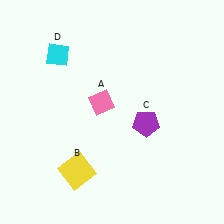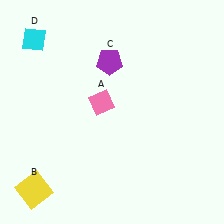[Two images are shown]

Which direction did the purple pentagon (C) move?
The purple pentagon (C) moved up.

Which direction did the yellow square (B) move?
The yellow square (B) moved left.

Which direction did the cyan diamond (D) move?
The cyan diamond (D) moved left.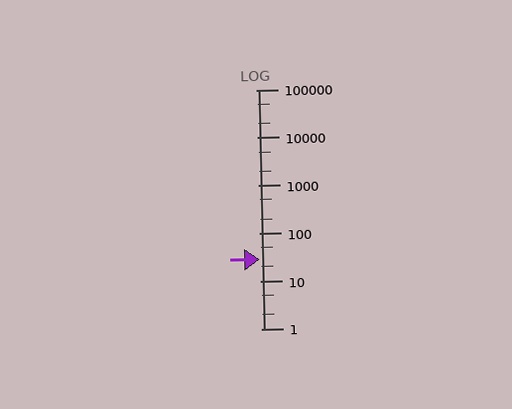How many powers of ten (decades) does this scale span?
The scale spans 5 decades, from 1 to 100000.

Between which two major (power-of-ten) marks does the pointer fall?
The pointer is between 10 and 100.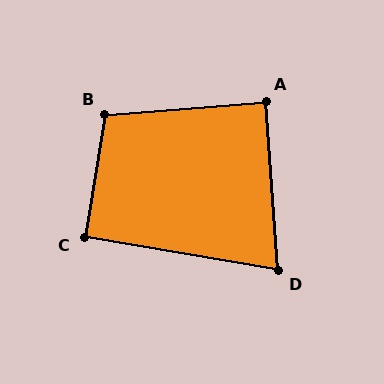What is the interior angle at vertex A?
Approximately 90 degrees (approximately right).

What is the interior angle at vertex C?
Approximately 90 degrees (approximately right).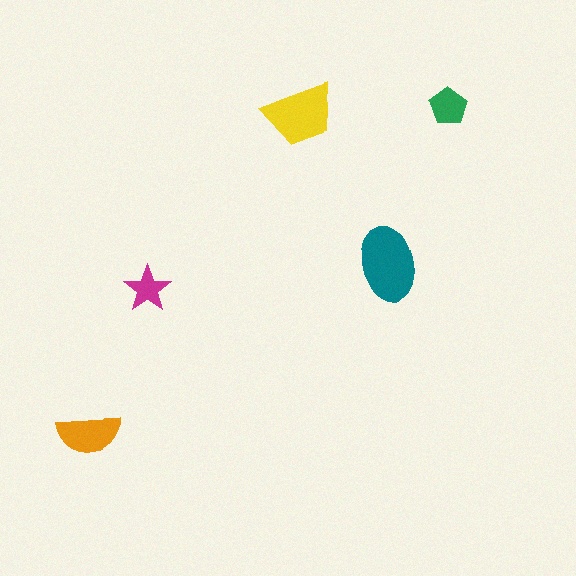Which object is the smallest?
The magenta star.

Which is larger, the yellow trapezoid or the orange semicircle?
The yellow trapezoid.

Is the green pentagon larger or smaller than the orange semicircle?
Smaller.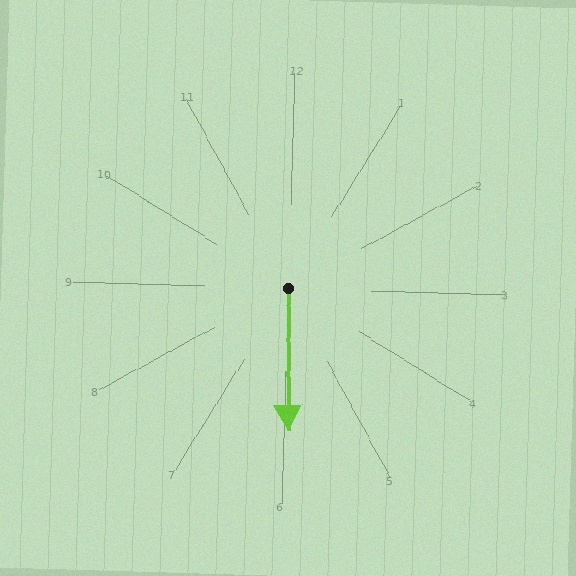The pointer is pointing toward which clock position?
Roughly 6 o'clock.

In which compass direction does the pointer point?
South.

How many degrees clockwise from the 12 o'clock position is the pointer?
Approximately 178 degrees.